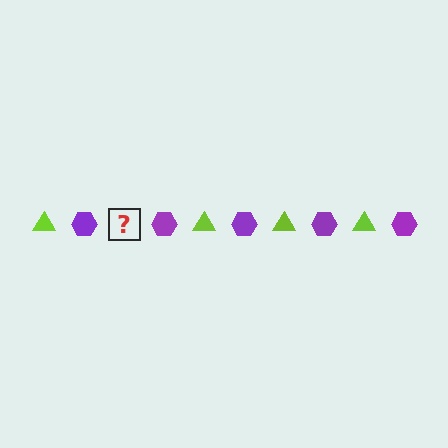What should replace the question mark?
The question mark should be replaced with a lime triangle.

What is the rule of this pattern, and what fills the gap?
The rule is that the pattern alternates between lime triangle and purple hexagon. The gap should be filled with a lime triangle.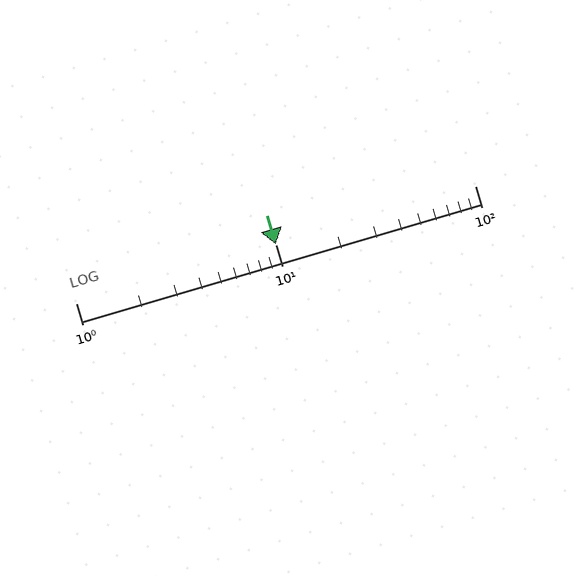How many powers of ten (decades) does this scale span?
The scale spans 2 decades, from 1 to 100.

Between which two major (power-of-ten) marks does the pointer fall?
The pointer is between 10 and 100.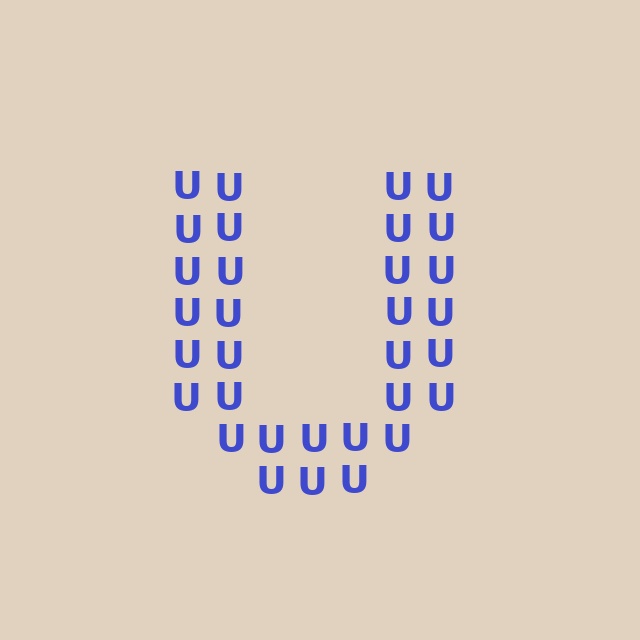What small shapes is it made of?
It is made of small letter U's.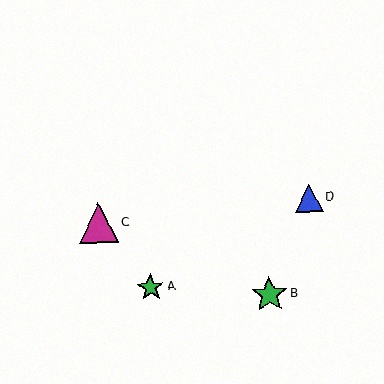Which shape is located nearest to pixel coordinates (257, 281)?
The green star (labeled B) at (269, 295) is nearest to that location.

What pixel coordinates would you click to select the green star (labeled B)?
Click at (269, 295) to select the green star B.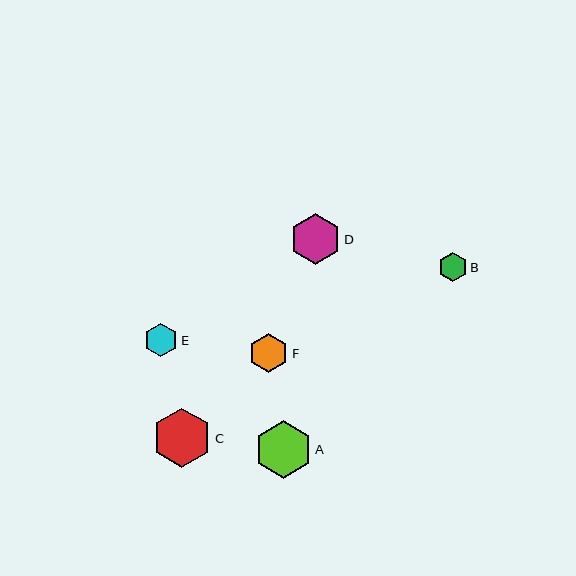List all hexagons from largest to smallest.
From largest to smallest: C, A, D, F, E, B.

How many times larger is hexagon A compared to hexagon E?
Hexagon A is approximately 1.7 times the size of hexagon E.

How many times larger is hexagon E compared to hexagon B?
Hexagon E is approximately 1.2 times the size of hexagon B.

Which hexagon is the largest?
Hexagon C is the largest with a size of approximately 59 pixels.